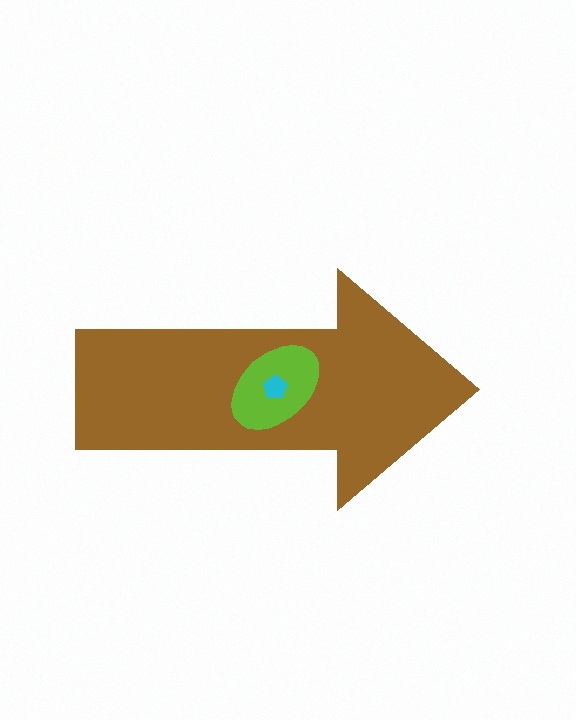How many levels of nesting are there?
3.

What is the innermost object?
The cyan pentagon.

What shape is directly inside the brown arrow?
The lime ellipse.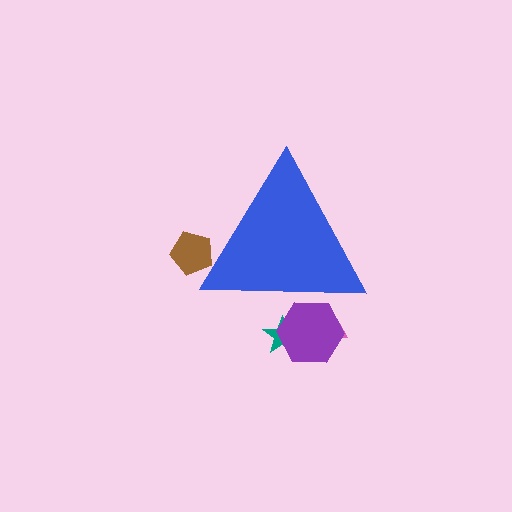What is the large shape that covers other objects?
A blue triangle.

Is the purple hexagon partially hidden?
Yes, the purple hexagon is partially hidden behind the blue triangle.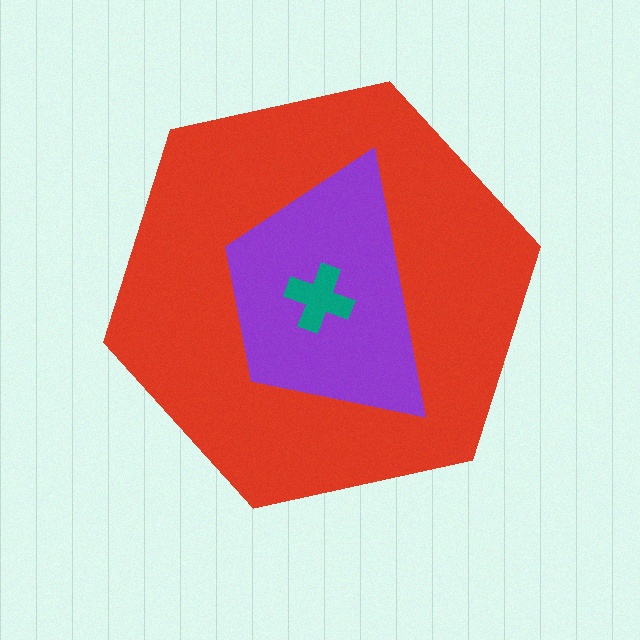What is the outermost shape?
The red hexagon.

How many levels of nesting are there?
3.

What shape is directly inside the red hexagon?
The purple trapezoid.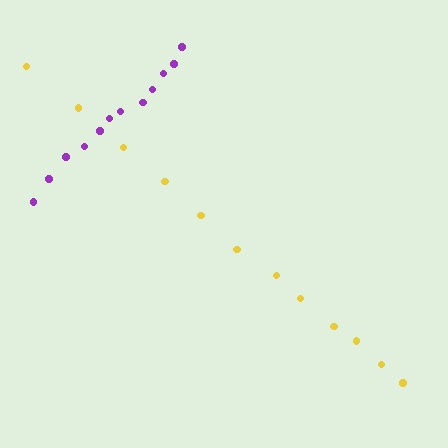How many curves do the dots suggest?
There are 2 distinct paths.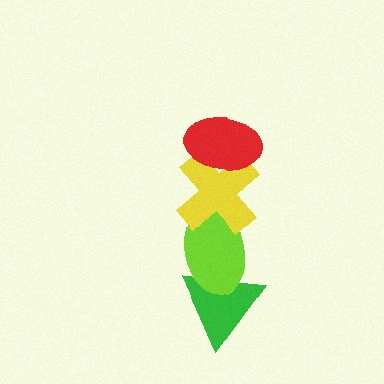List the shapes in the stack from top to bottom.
From top to bottom: the red ellipse, the yellow cross, the lime ellipse, the green triangle.